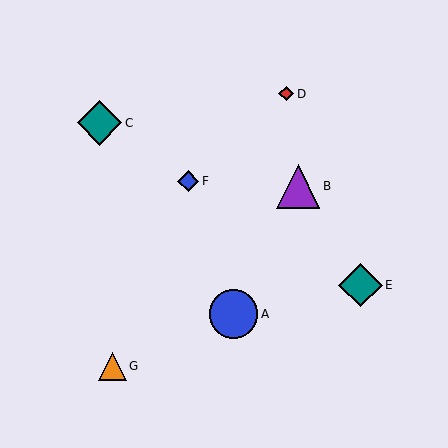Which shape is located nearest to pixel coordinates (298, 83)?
The red diamond (labeled D) at (286, 94) is nearest to that location.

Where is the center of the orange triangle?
The center of the orange triangle is at (112, 366).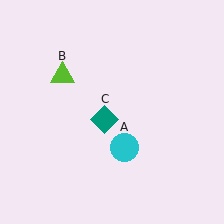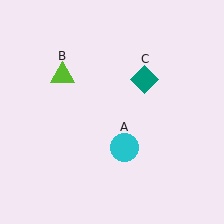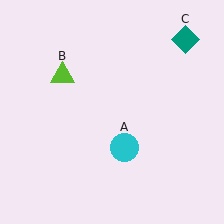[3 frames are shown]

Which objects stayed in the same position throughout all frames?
Cyan circle (object A) and lime triangle (object B) remained stationary.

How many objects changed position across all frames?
1 object changed position: teal diamond (object C).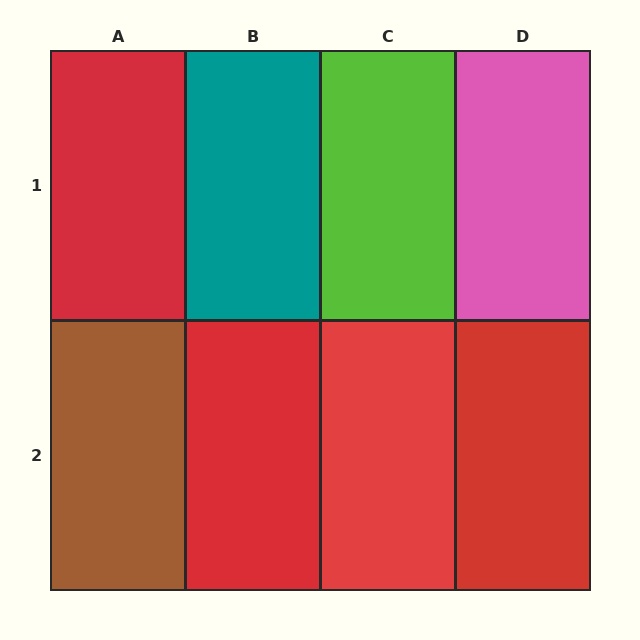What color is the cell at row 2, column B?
Red.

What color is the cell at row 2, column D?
Red.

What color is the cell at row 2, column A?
Brown.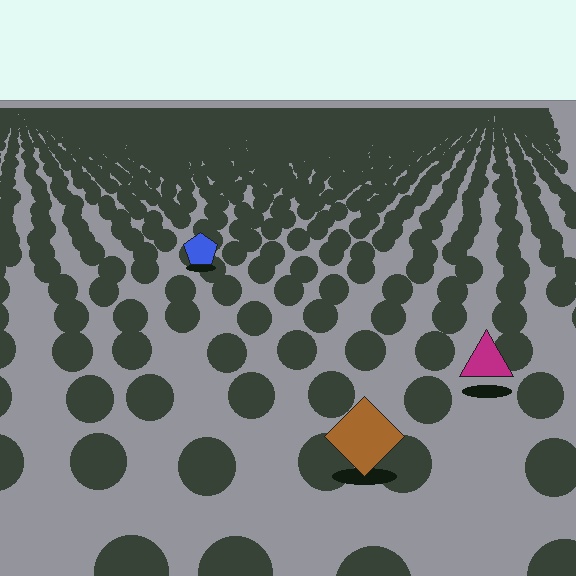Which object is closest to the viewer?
The brown diamond is closest. The texture marks near it are larger and more spread out.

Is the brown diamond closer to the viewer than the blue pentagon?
Yes. The brown diamond is closer — you can tell from the texture gradient: the ground texture is coarser near it.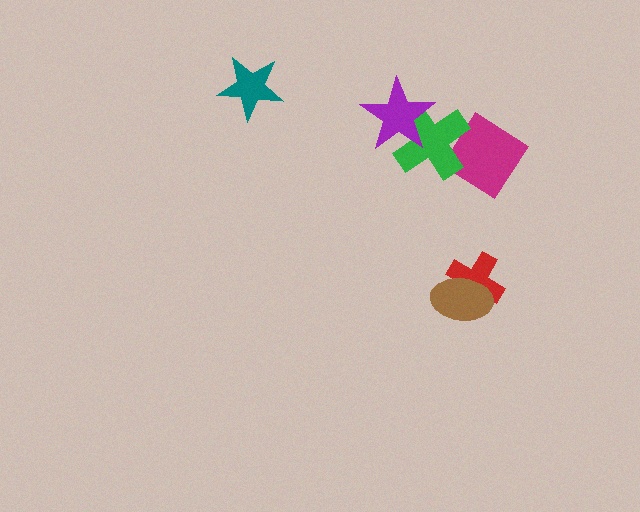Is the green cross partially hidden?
Yes, it is partially covered by another shape.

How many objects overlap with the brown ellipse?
1 object overlaps with the brown ellipse.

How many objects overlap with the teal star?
0 objects overlap with the teal star.